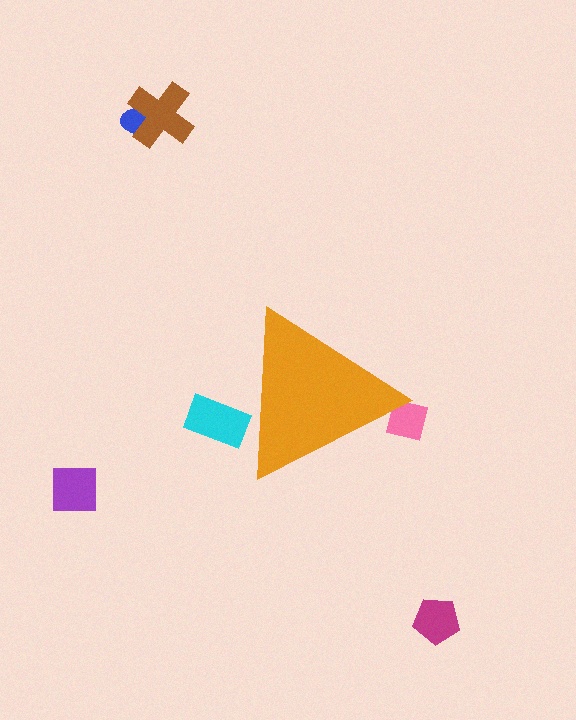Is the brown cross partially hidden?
No, the brown cross is fully visible.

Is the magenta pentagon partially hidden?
No, the magenta pentagon is fully visible.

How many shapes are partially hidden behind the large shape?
2 shapes are partially hidden.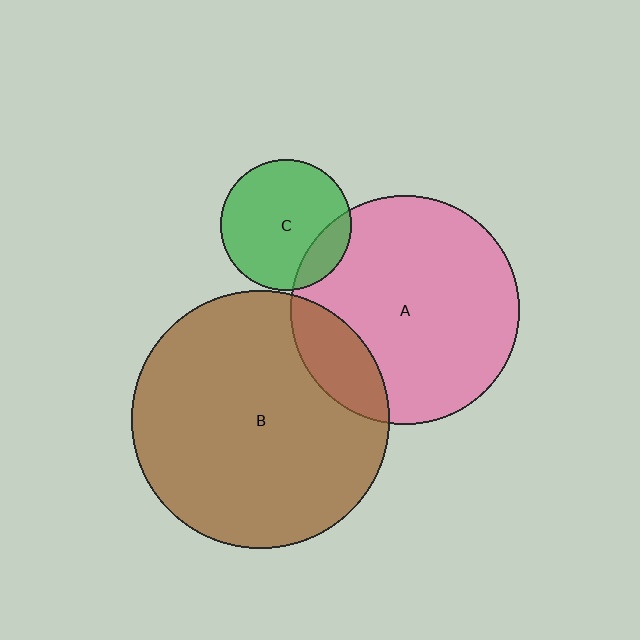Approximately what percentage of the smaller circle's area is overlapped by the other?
Approximately 15%.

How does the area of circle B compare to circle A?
Approximately 1.3 times.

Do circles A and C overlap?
Yes.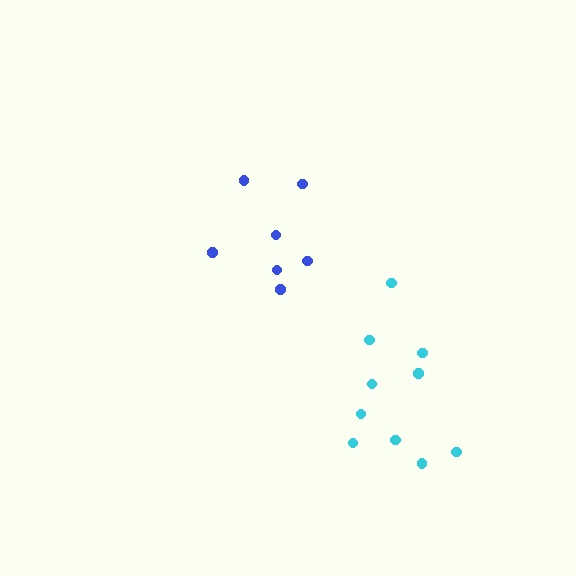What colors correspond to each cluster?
The clusters are colored: blue, cyan.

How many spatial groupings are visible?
There are 2 spatial groupings.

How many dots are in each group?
Group 1: 7 dots, Group 2: 10 dots (17 total).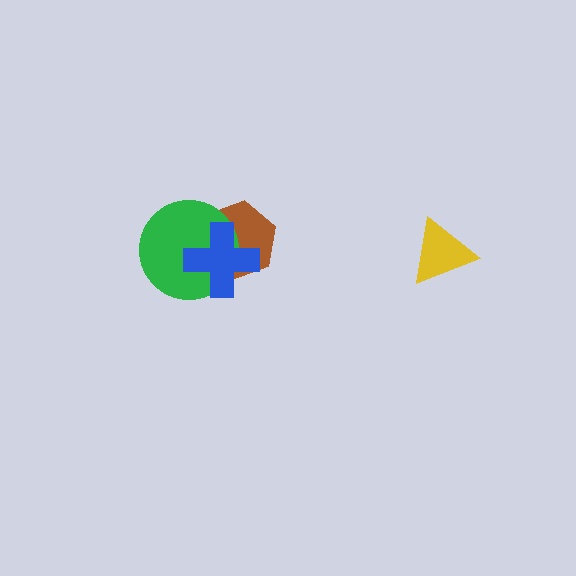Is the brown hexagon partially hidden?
Yes, it is partially covered by another shape.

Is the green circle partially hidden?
Yes, it is partially covered by another shape.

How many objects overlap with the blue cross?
2 objects overlap with the blue cross.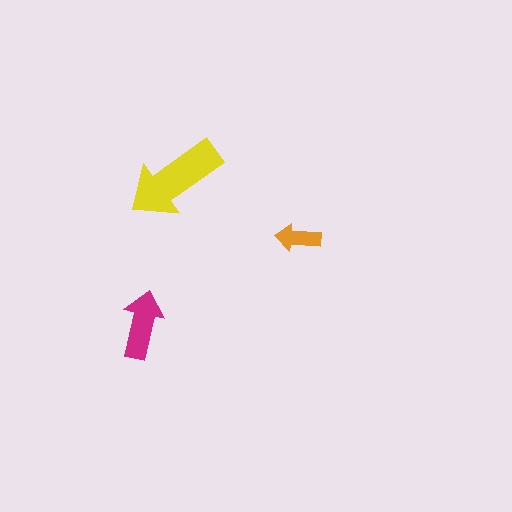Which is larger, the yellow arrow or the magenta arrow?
The yellow one.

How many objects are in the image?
There are 3 objects in the image.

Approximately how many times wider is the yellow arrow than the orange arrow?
About 2 times wider.